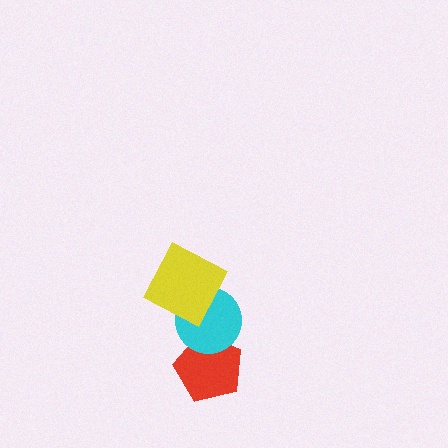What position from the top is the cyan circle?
The cyan circle is 2nd from the top.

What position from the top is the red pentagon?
The red pentagon is 3rd from the top.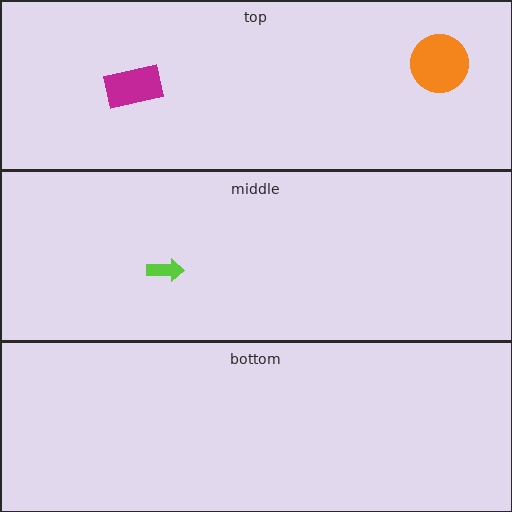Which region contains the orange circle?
The top region.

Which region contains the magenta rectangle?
The top region.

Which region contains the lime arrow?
The middle region.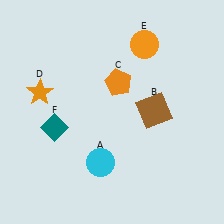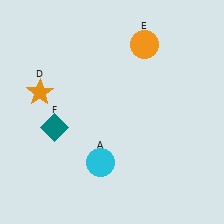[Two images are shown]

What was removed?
The brown square (B), the orange pentagon (C) were removed in Image 2.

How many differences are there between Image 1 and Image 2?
There are 2 differences between the two images.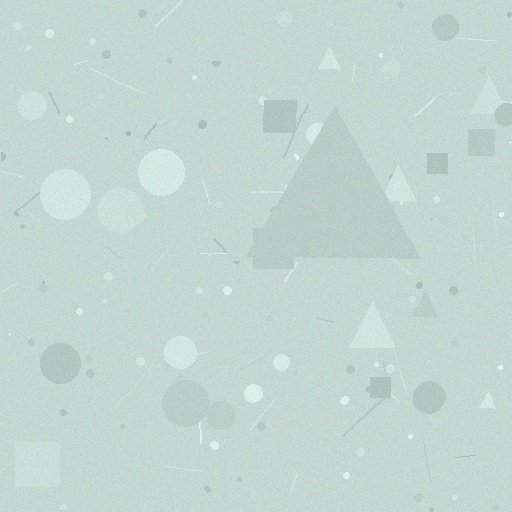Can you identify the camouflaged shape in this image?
The camouflaged shape is a triangle.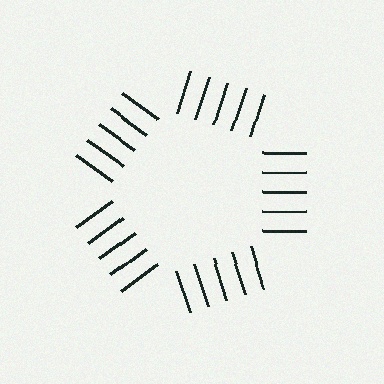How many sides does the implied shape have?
5 sides — the line-ends trace a pentagon.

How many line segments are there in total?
25 — 5 along each of the 5 edges.